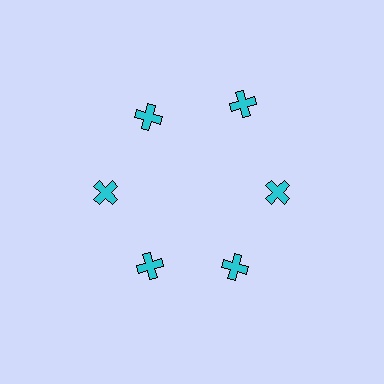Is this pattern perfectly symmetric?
No. The 6 cyan crosses are arranged in a ring, but one element near the 1 o'clock position is pushed outward from the center, breaking the 6-fold rotational symmetry.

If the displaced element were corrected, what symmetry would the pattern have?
It would have 6-fold rotational symmetry — the pattern would map onto itself every 60 degrees.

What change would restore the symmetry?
The symmetry would be restored by moving it inward, back onto the ring so that all 6 crosses sit at equal angles and equal distance from the center.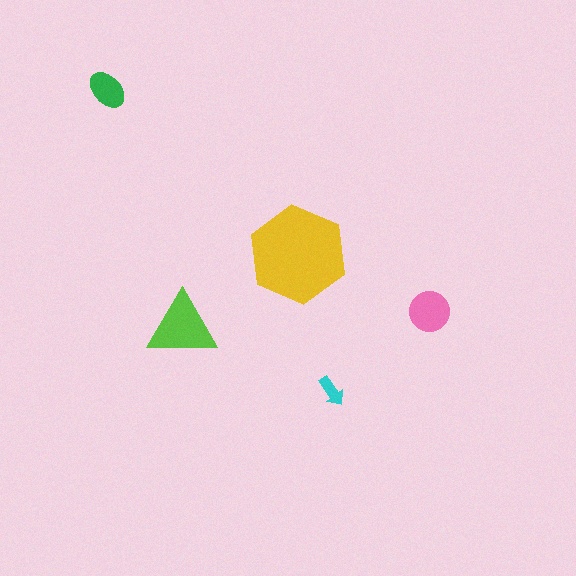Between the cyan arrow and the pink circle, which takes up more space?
The pink circle.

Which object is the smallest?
The cyan arrow.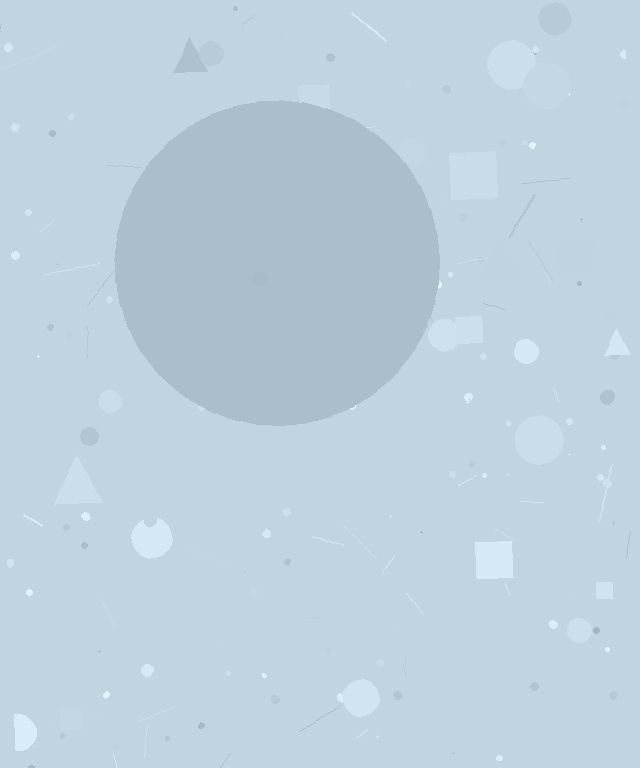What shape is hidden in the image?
A circle is hidden in the image.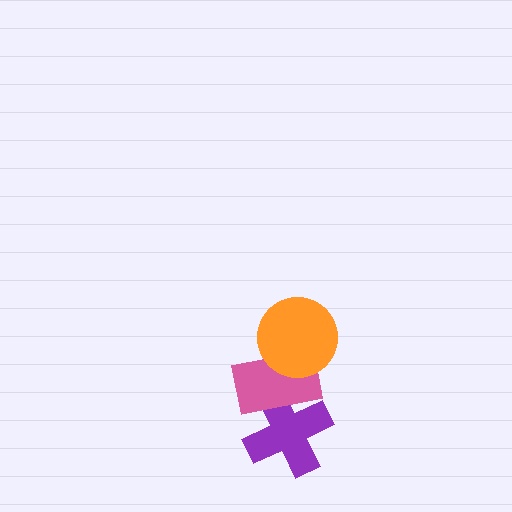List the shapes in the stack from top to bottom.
From top to bottom: the orange circle, the pink rectangle, the purple cross.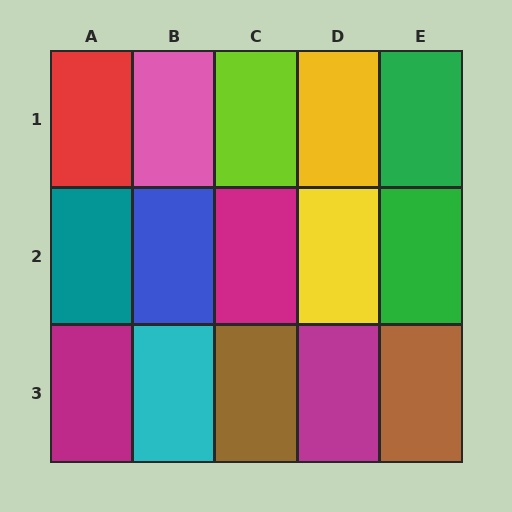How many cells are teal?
1 cell is teal.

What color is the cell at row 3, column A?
Magenta.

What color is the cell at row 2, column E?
Green.